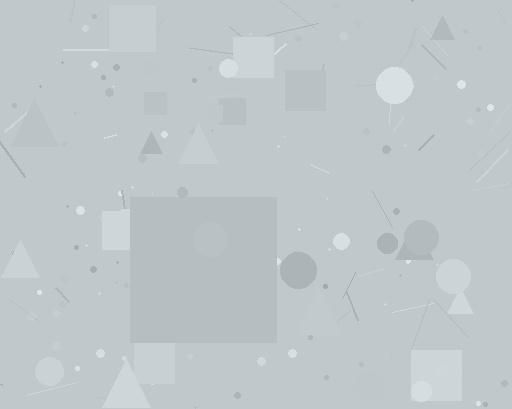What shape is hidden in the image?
A square is hidden in the image.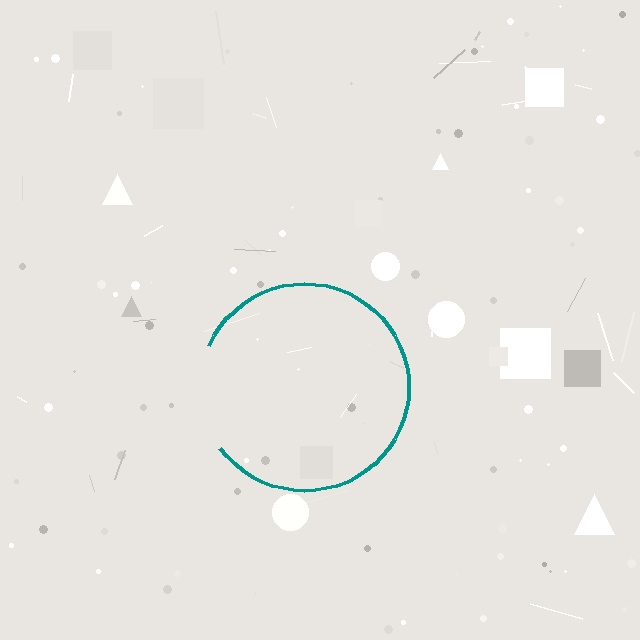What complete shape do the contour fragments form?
The contour fragments form a circle.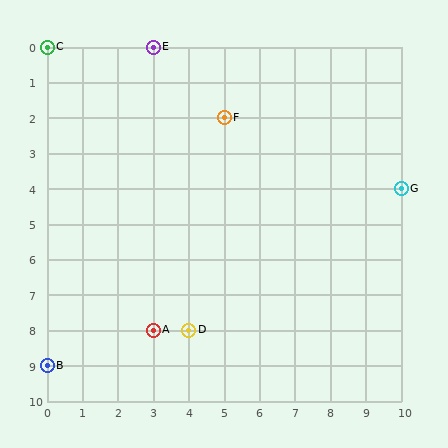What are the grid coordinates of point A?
Point A is at grid coordinates (3, 8).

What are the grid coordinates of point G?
Point G is at grid coordinates (10, 4).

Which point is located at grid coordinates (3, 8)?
Point A is at (3, 8).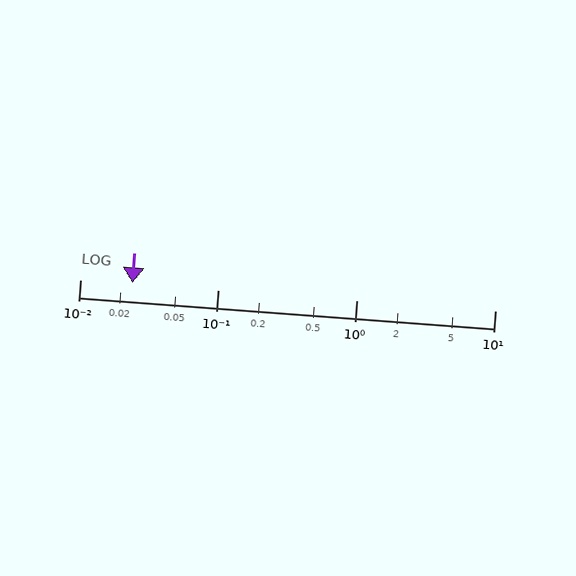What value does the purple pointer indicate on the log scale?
The pointer indicates approximately 0.024.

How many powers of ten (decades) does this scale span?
The scale spans 3 decades, from 0.01 to 10.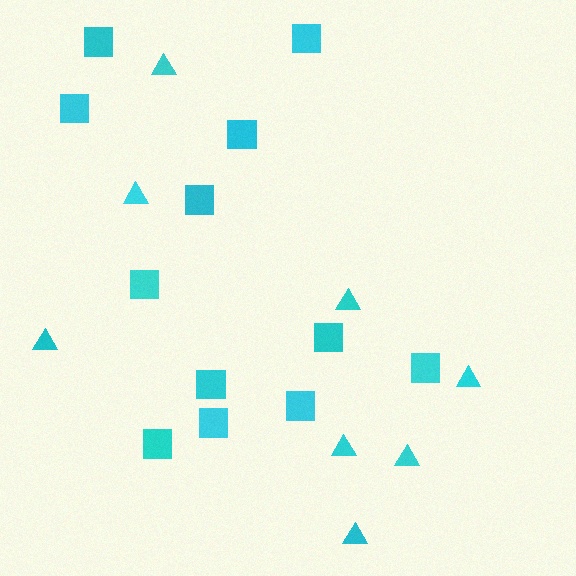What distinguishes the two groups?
There are 2 groups: one group of squares (12) and one group of triangles (8).